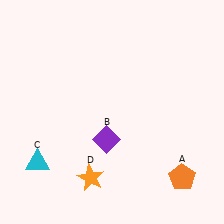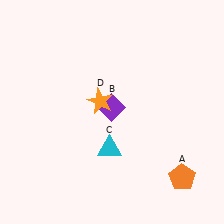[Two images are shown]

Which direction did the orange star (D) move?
The orange star (D) moved up.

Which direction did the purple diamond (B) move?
The purple diamond (B) moved up.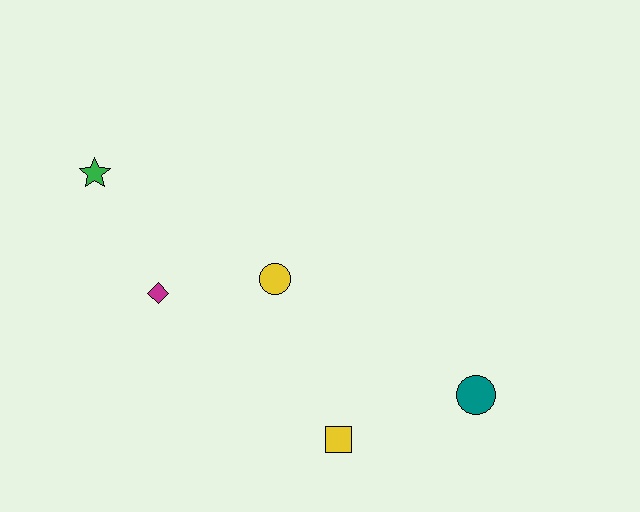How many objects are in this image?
There are 5 objects.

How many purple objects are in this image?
There are no purple objects.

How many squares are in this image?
There is 1 square.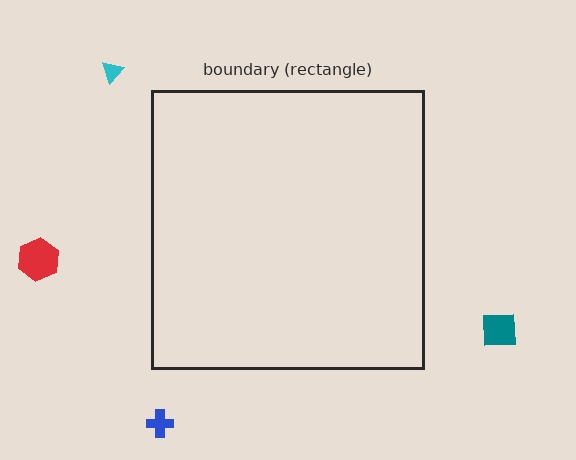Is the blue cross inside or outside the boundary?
Outside.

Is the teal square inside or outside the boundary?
Outside.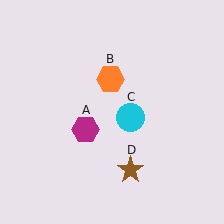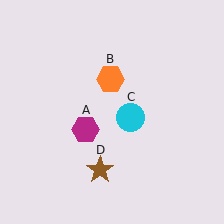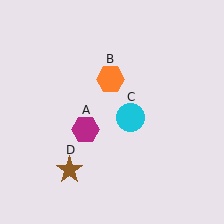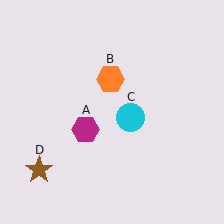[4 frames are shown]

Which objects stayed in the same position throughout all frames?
Magenta hexagon (object A) and orange hexagon (object B) and cyan circle (object C) remained stationary.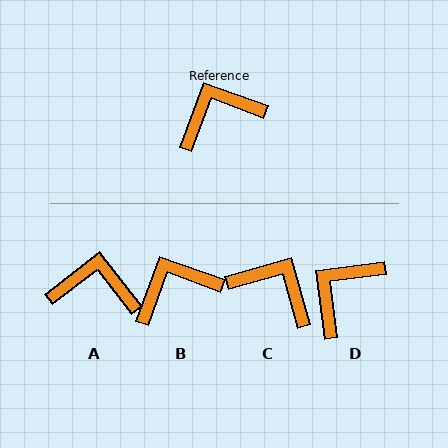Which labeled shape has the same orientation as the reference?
B.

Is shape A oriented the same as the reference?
No, it is off by about 32 degrees.